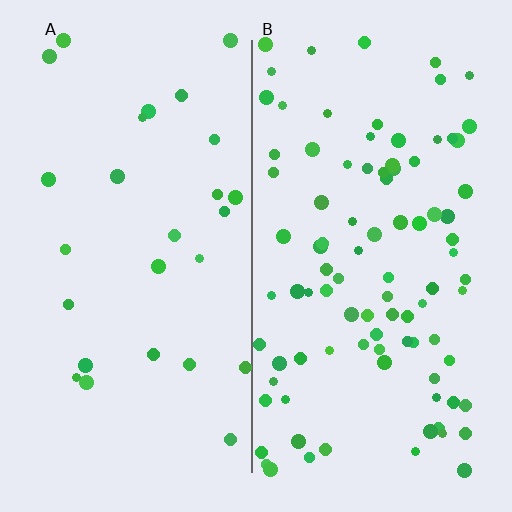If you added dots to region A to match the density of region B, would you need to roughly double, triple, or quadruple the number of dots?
Approximately quadruple.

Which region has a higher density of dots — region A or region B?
B (the right).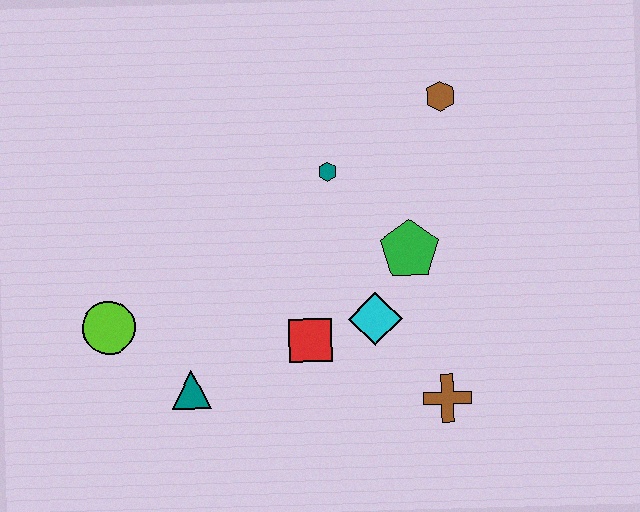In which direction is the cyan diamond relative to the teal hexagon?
The cyan diamond is below the teal hexagon.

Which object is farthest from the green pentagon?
The lime circle is farthest from the green pentagon.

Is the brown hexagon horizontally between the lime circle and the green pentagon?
No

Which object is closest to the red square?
The cyan diamond is closest to the red square.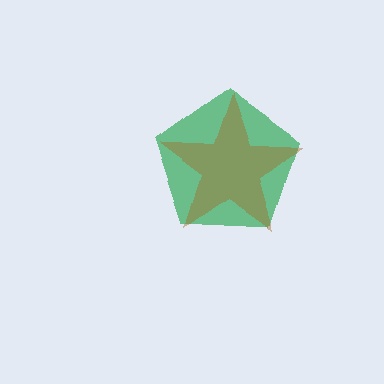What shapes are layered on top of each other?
The layered shapes are: a green pentagon, a brown star.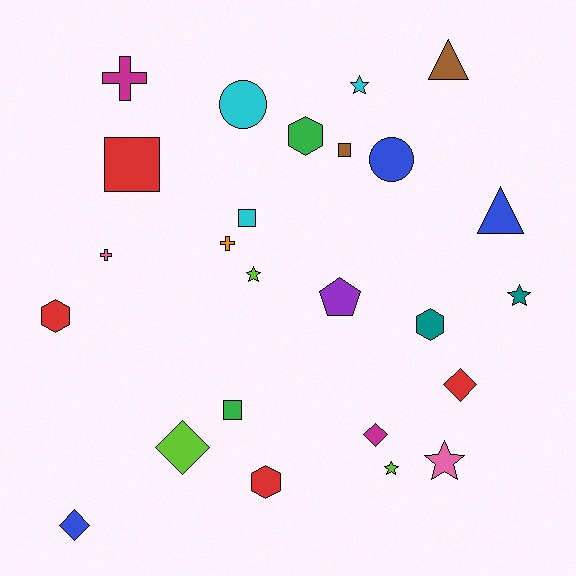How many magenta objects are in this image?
There are 2 magenta objects.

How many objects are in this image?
There are 25 objects.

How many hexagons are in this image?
There are 4 hexagons.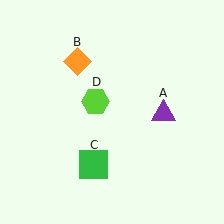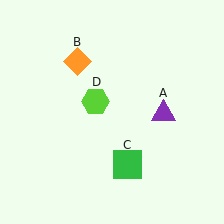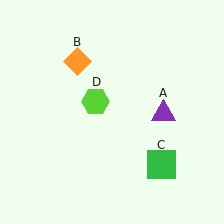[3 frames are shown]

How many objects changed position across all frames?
1 object changed position: green square (object C).